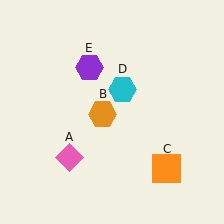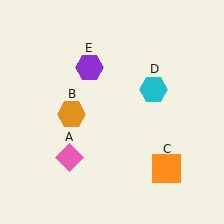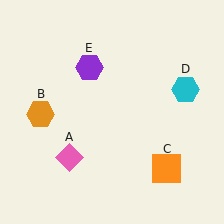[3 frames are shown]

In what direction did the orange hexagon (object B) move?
The orange hexagon (object B) moved left.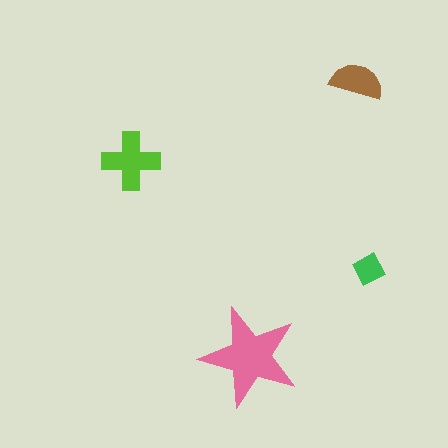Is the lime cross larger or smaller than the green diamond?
Larger.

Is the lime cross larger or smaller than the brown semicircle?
Larger.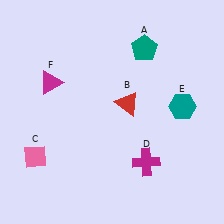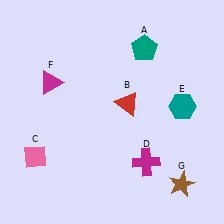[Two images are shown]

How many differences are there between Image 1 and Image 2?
There is 1 difference between the two images.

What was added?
A brown star (G) was added in Image 2.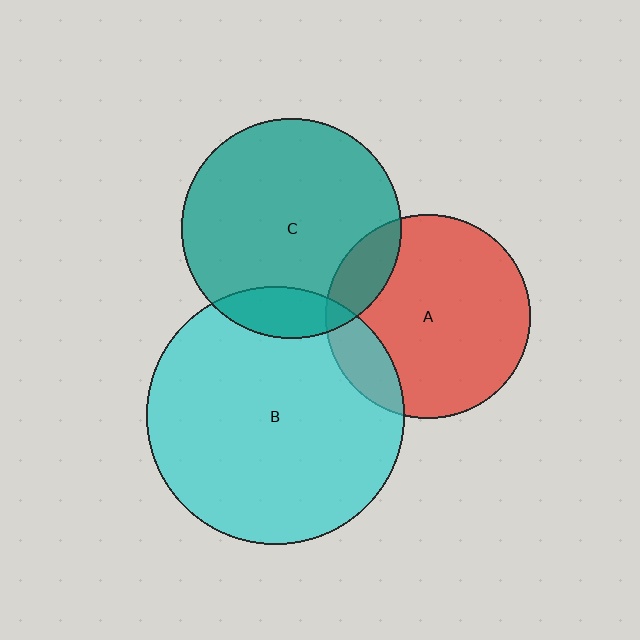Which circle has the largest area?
Circle B (cyan).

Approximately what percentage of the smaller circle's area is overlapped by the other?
Approximately 15%.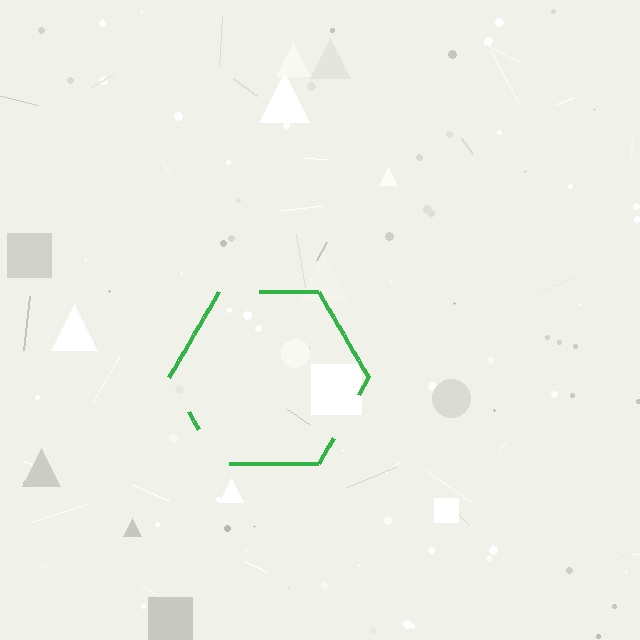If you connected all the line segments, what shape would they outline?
They would outline a hexagon.